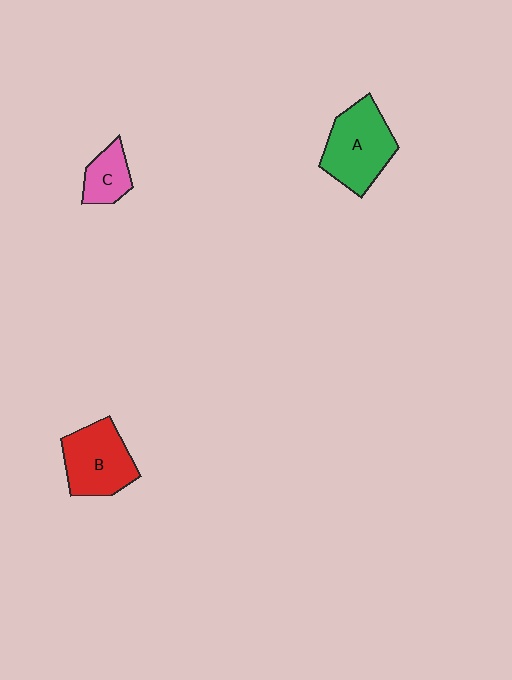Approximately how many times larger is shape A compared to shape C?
Approximately 2.1 times.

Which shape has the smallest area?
Shape C (pink).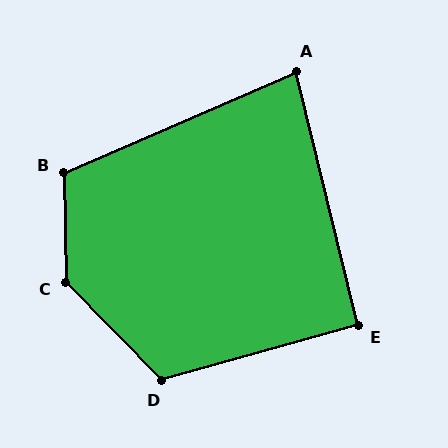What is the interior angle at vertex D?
Approximately 119 degrees (obtuse).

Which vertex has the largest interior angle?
C, at approximately 137 degrees.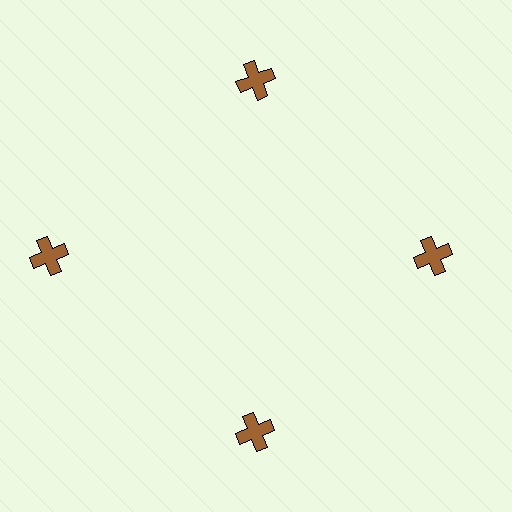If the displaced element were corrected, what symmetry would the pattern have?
It would have 4-fold rotational symmetry — the pattern would map onto itself every 90 degrees.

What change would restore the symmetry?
The symmetry would be restored by moving it inward, back onto the ring so that all 4 crosses sit at equal angles and equal distance from the center.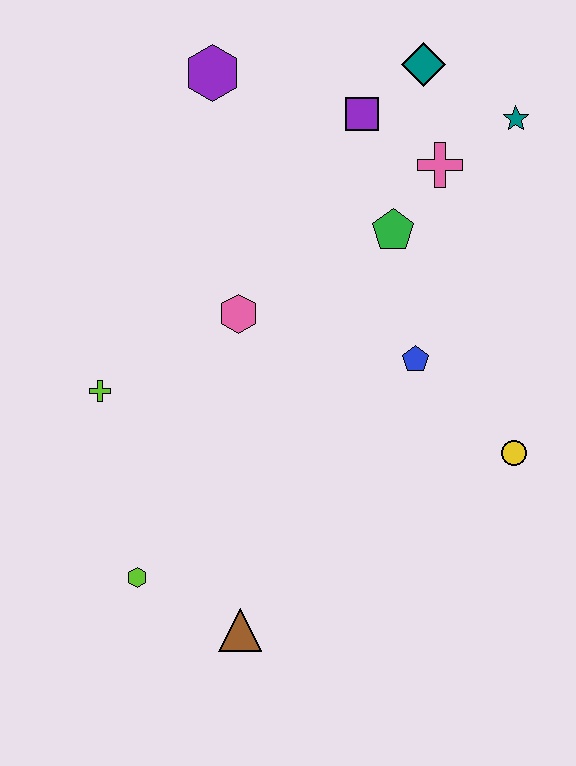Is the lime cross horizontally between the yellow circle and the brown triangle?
No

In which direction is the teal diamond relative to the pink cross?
The teal diamond is above the pink cross.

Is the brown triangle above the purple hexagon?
No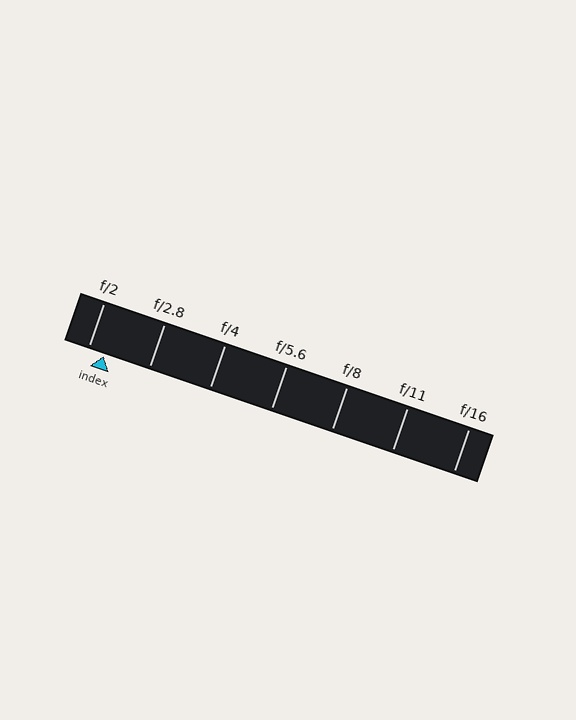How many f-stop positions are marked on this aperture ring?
There are 7 f-stop positions marked.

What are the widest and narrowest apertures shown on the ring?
The widest aperture shown is f/2 and the narrowest is f/16.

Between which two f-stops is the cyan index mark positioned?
The index mark is between f/2 and f/2.8.